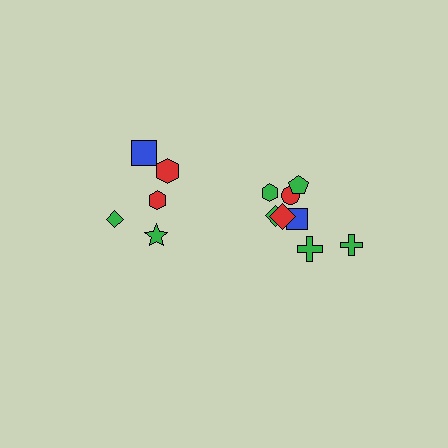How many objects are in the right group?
There are 8 objects.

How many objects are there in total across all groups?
There are 13 objects.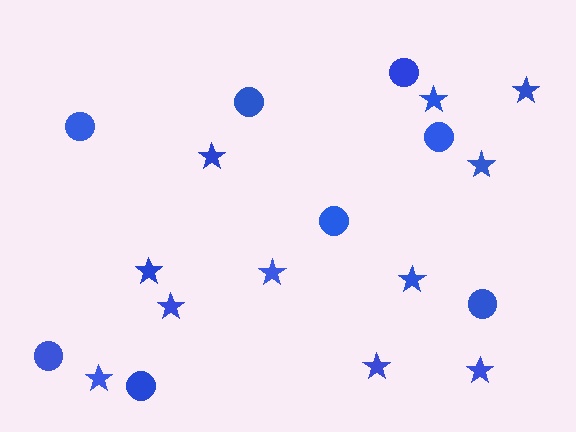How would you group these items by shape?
There are 2 groups: one group of circles (8) and one group of stars (11).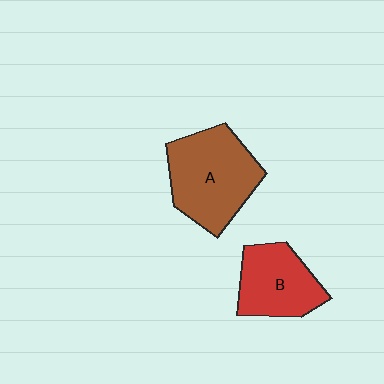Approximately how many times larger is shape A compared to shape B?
Approximately 1.4 times.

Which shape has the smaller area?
Shape B (red).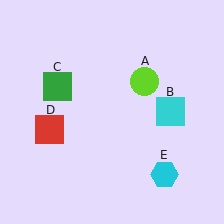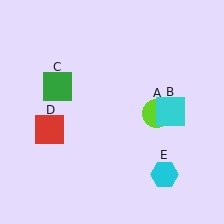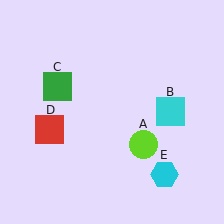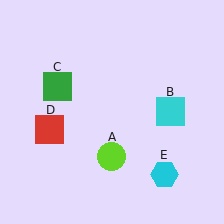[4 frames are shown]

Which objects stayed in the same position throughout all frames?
Cyan square (object B) and green square (object C) and red square (object D) and cyan hexagon (object E) remained stationary.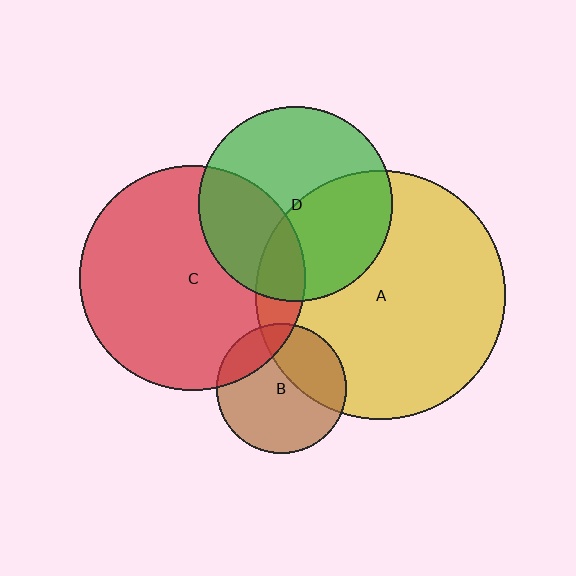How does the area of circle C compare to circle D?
Approximately 1.4 times.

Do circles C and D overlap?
Yes.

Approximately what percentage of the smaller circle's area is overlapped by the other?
Approximately 35%.